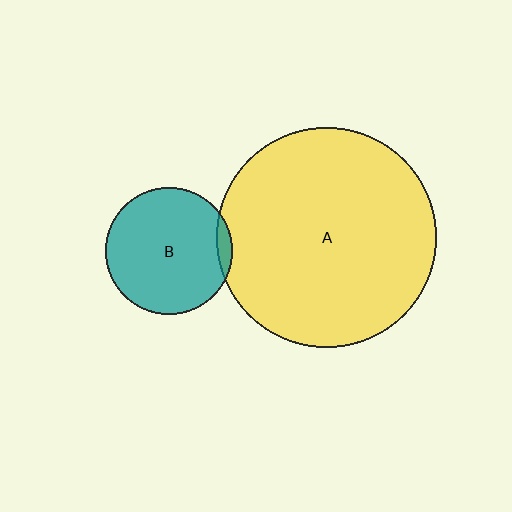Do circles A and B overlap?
Yes.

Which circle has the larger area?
Circle A (yellow).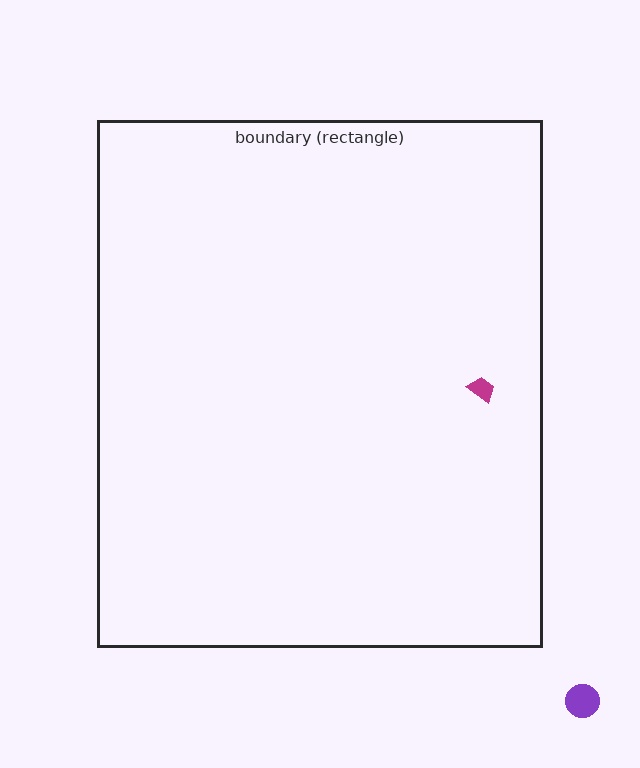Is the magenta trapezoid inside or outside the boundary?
Inside.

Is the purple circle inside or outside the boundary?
Outside.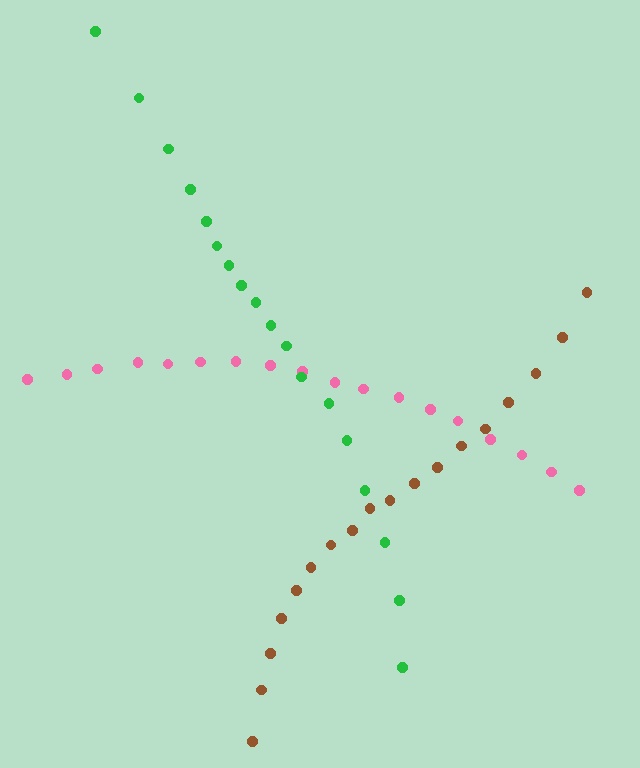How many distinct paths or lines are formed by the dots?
There are 3 distinct paths.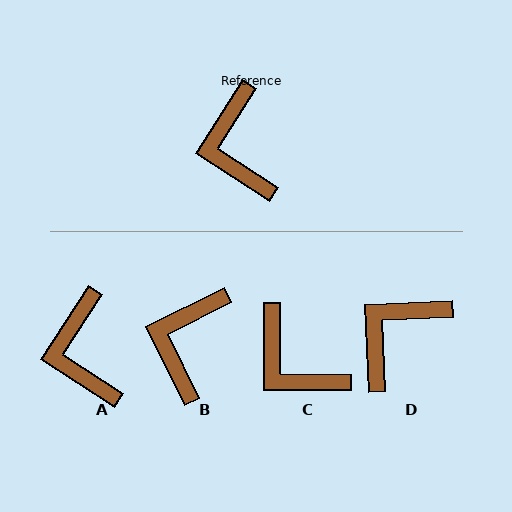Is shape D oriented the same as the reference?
No, it is off by about 55 degrees.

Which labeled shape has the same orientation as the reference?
A.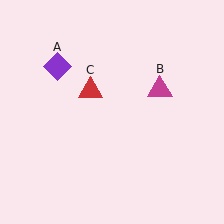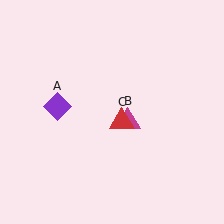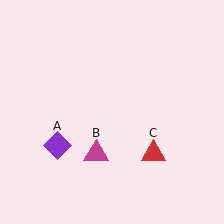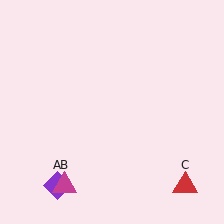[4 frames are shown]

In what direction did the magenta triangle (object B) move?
The magenta triangle (object B) moved down and to the left.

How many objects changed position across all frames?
3 objects changed position: purple diamond (object A), magenta triangle (object B), red triangle (object C).